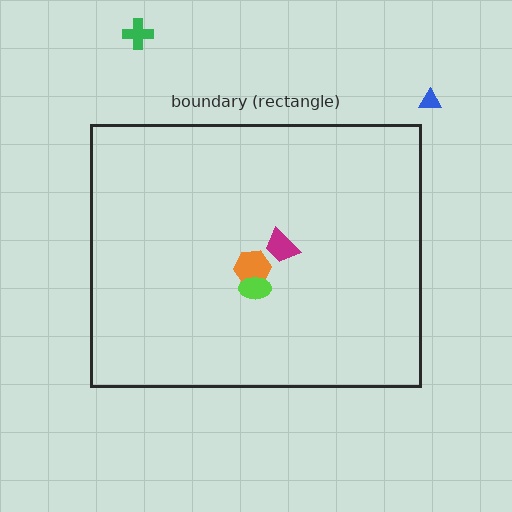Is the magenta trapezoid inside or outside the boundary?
Inside.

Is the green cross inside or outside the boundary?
Outside.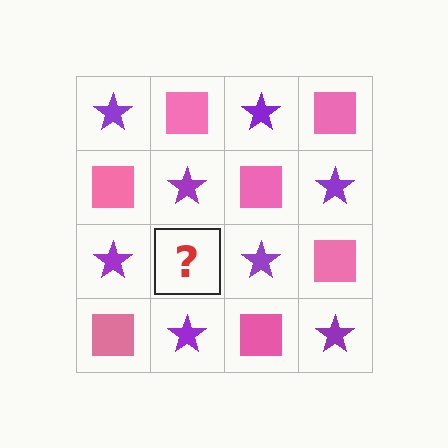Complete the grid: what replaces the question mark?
The question mark should be replaced with a pink square.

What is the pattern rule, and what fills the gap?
The rule is that it alternates purple star and pink square in a checkerboard pattern. The gap should be filled with a pink square.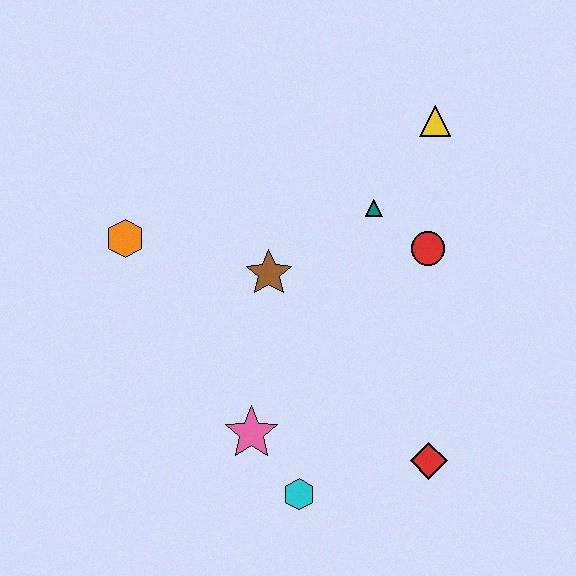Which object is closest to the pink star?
The cyan hexagon is closest to the pink star.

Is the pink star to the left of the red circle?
Yes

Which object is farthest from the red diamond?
The orange hexagon is farthest from the red diamond.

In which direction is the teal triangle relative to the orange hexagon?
The teal triangle is to the right of the orange hexagon.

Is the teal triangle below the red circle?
No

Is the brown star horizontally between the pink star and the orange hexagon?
No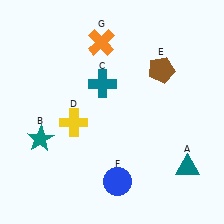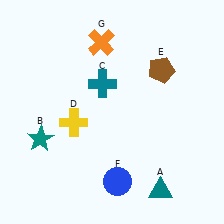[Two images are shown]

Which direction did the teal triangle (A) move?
The teal triangle (A) moved left.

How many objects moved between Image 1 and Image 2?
1 object moved between the two images.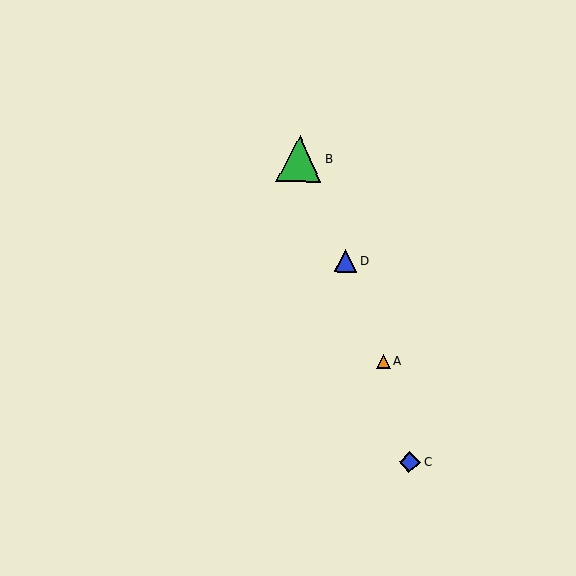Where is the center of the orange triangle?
The center of the orange triangle is at (383, 361).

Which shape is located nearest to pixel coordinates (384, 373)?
The orange triangle (labeled A) at (383, 361) is nearest to that location.